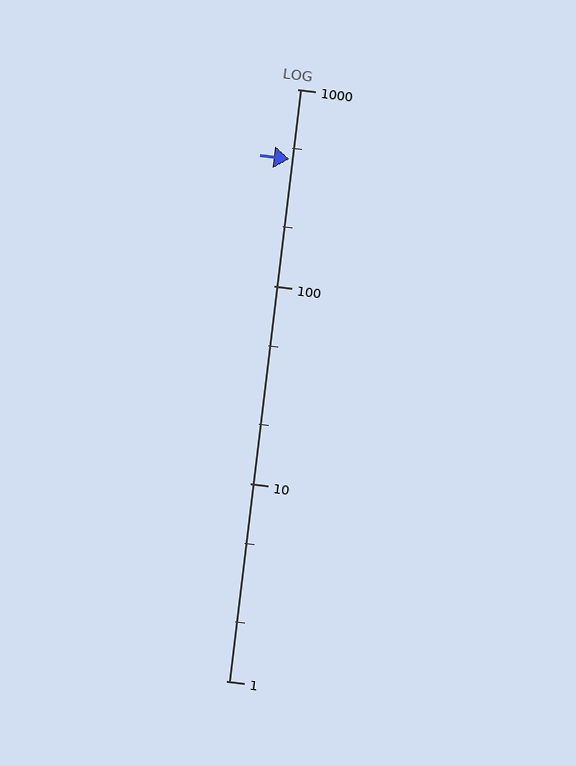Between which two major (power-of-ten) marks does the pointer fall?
The pointer is between 100 and 1000.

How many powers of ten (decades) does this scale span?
The scale spans 3 decades, from 1 to 1000.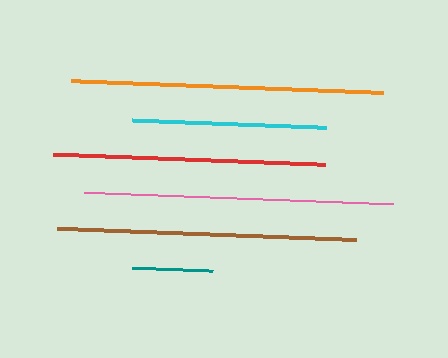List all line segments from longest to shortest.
From longest to shortest: orange, pink, brown, red, cyan, teal.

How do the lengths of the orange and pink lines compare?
The orange and pink lines are approximately the same length.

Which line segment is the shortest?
The teal line is the shortest at approximately 81 pixels.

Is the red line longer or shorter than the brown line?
The brown line is longer than the red line.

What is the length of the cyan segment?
The cyan segment is approximately 195 pixels long.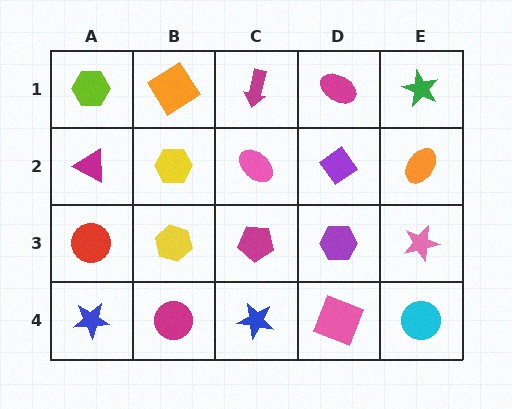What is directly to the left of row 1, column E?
A magenta ellipse.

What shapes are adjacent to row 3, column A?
A magenta triangle (row 2, column A), a blue star (row 4, column A), a yellow hexagon (row 3, column B).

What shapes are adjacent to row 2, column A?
A lime hexagon (row 1, column A), a red circle (row 3, column A), a yellow hexagon (row 2, column B).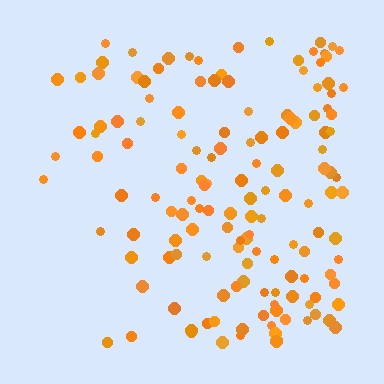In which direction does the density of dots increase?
From left to right, with the right side densest.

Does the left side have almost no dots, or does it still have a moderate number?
Still a moderate number, just noticeably fewer than the right.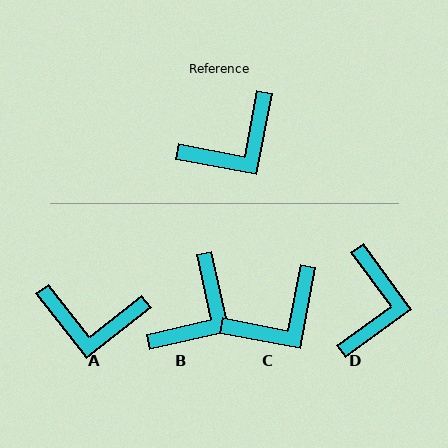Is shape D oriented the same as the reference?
No, it is off by about 47 degrees.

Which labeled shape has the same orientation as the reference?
C.